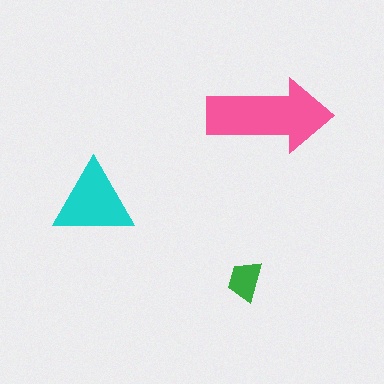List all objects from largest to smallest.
The pink arrow, the cyan triangle, the green trapezoid.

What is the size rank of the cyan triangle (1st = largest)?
2nd.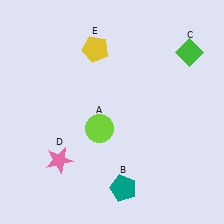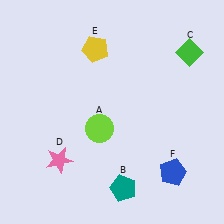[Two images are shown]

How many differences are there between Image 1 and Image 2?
There is 1 difference between the two images.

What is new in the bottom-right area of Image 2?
A blue pentagon (F) was added in the bottom-right area of Image 2.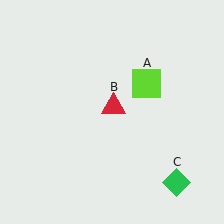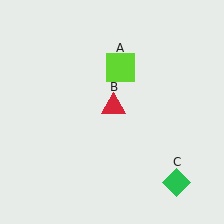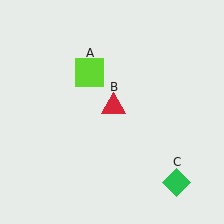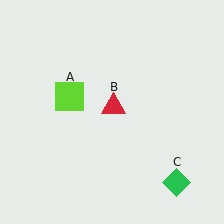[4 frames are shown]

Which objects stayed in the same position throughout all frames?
Red triangle (object B) and green diamond (object C) remained stationary.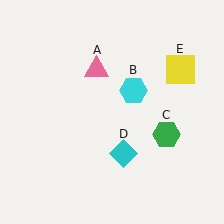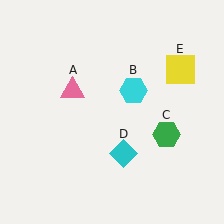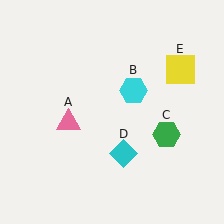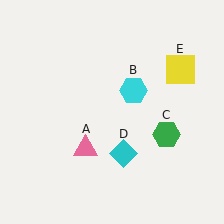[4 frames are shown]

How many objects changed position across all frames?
1 object changed position: pink triangle (object A).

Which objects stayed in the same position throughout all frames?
Cyan hexagon (object B) and green hexagon (object C) and cyan diamond (object D) and yellow square (object E) remained stationary.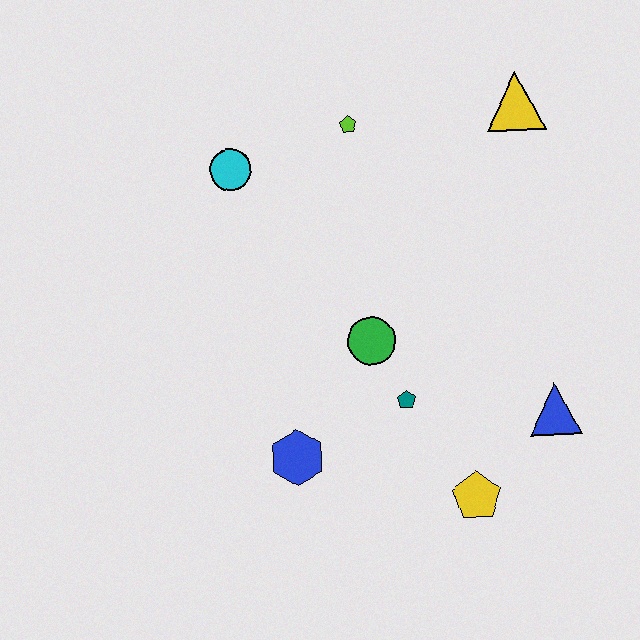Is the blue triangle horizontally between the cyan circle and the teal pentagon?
No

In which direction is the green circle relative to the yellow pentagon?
The green circle is above the yellow pentagon.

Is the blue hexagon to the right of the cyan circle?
Yes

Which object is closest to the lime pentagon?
The cyan circle is closest to the lime pentagon.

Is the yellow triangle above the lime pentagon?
Yes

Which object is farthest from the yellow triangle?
The blue hexagon is farthest from the yellow triangle.